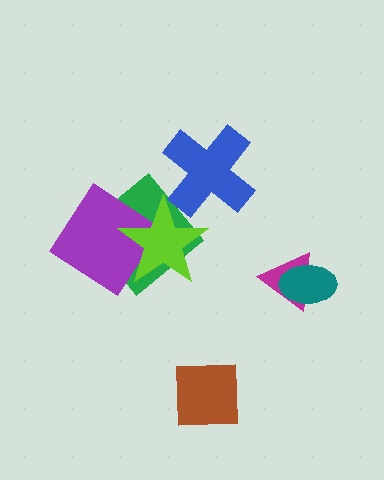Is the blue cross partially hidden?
Yes, it is partially covered by another shape.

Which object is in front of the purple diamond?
The lime star is in front of the purple diamond.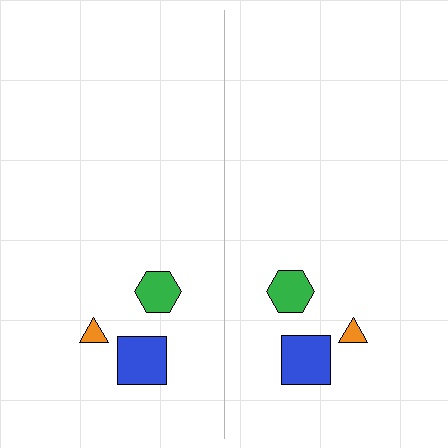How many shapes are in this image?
There are 6 shapes in this image.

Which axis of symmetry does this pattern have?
The pattern has a vertical axis of symmetry running through the center of the image.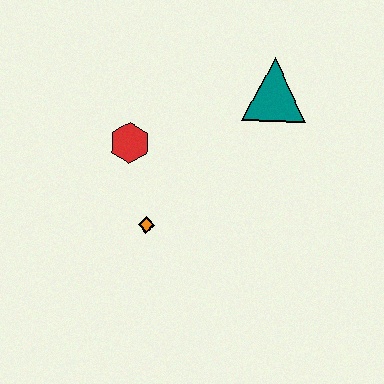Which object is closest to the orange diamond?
The red hexagon is closest to the orange diamond.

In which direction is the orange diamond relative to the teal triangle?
The orange diamond is below the teal triangle.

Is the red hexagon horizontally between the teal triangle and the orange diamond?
No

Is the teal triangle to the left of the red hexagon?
No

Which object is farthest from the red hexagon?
The teal triangle is farthest from the red hexagon.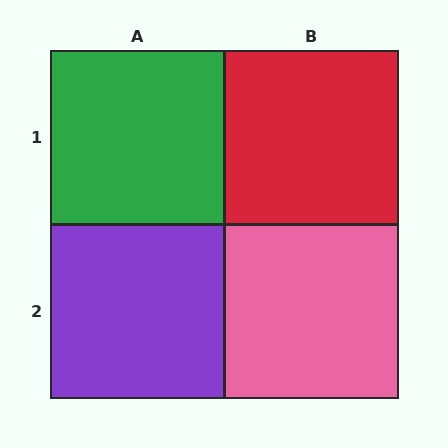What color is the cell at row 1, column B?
Red.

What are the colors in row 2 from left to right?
Purple, pink.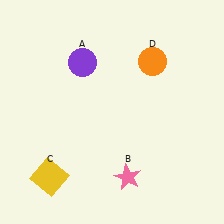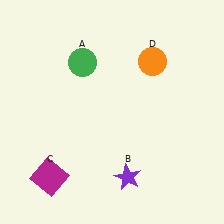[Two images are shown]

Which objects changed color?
A changed from purple to green. B changed from pink to purple. C changed from yellow to magenta.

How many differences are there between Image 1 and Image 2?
There are 3 differences between the two images.